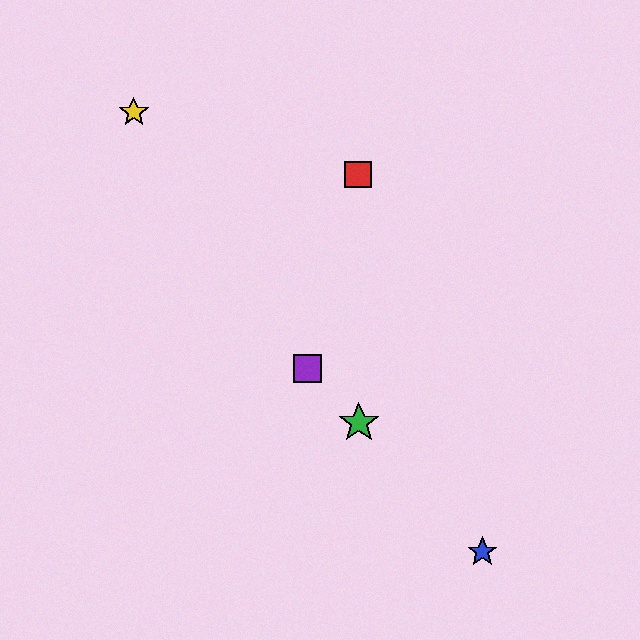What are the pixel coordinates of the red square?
The red square is at (358, 175).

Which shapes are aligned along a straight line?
The blue star, the green star, the purple square are aligned along a straight line.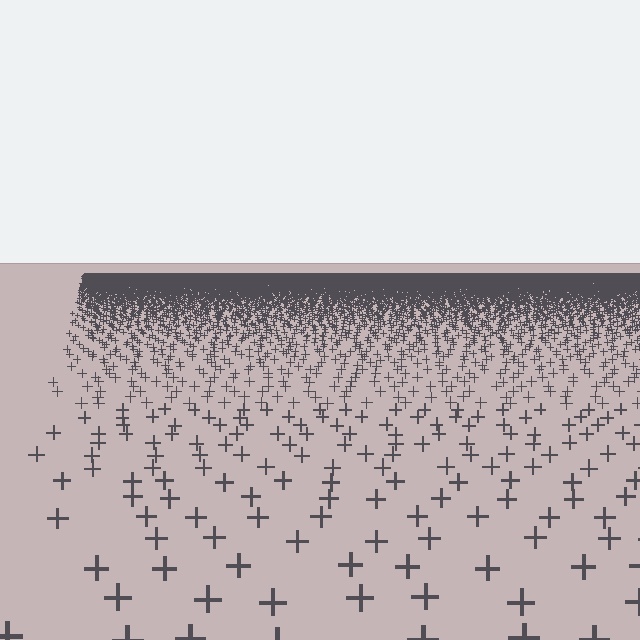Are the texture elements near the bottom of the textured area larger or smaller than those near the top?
Larger. Near the bottom, elements are closer to the viewer and appear at a bigger on-screen size.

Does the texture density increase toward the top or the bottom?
Density increases toward the top.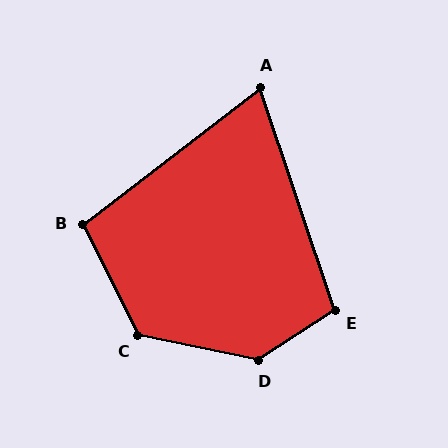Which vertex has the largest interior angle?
D, at approximately 135 degrees.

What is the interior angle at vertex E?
Approximately 105 degrees (obtuse).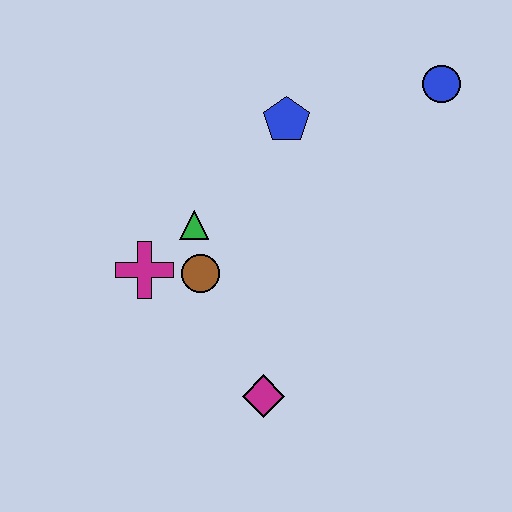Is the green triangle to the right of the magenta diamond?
No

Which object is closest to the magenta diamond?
The brown circle is closest to the magenta diamond.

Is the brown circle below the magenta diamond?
No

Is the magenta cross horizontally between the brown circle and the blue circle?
No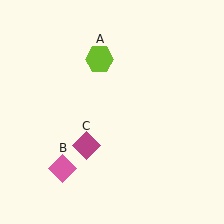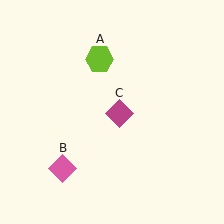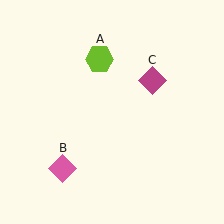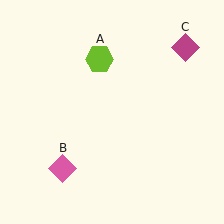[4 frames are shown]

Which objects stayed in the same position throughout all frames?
Lime hexagon (object A) and pink diamond (object B) remained stationary.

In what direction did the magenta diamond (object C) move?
The magenta diamond (object C) moved up and to the right.